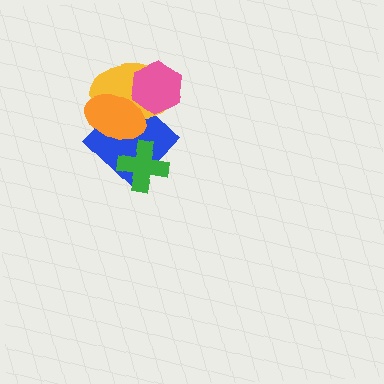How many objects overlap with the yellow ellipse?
3 objects overlap with the yellow ellipse.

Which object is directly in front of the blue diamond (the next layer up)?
The yellow ellipse is directly in front of the blue diamond.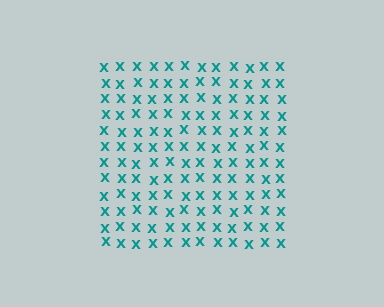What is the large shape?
The large shape is a square.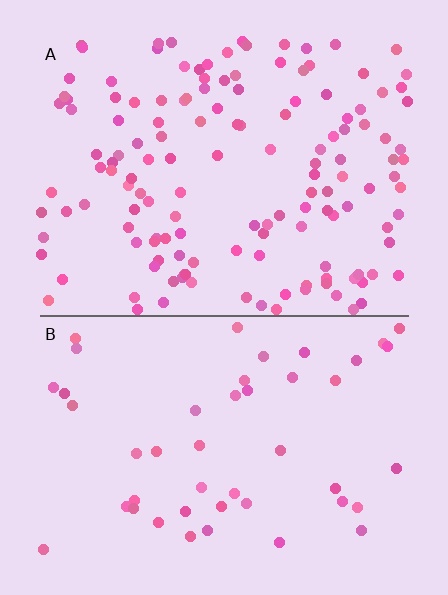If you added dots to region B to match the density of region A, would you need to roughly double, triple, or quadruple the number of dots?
Approximately triple.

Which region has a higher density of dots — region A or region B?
A (the top).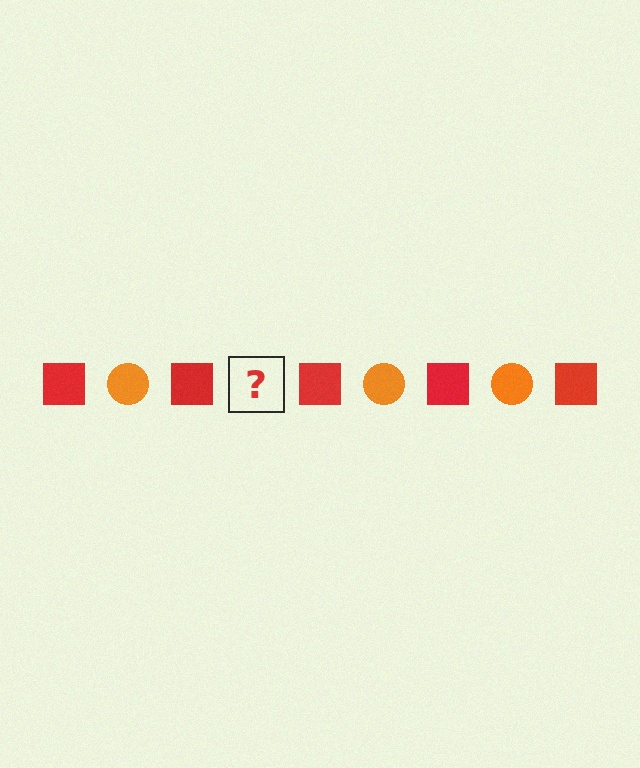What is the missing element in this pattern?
The missing element is an orange circle.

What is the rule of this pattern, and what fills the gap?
The rule is that the pattern alternates between red square and orange circle. The gap should be filled with an orange circle.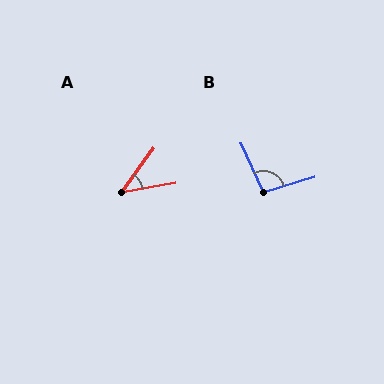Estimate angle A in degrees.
Approximately 44 degrees.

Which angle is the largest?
B, at approximately 98 degrees.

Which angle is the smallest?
A, at approximately 44 degrees.